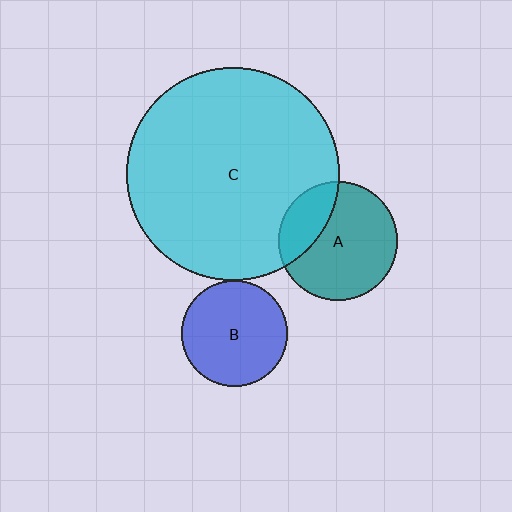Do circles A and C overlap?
Yes.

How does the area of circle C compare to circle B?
Approximately 4.1 times.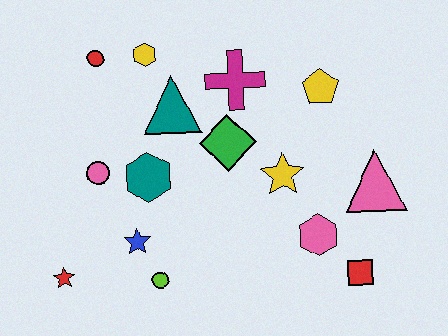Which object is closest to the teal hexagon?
The pink circle is closest to the teal hexagon.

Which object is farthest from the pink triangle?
The red star is farthest from the pink triangle.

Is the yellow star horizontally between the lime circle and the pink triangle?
Yes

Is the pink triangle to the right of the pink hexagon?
Yes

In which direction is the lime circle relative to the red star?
The lime circle is to the right of the red star.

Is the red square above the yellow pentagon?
No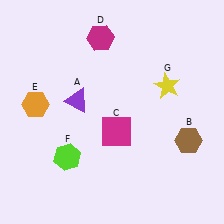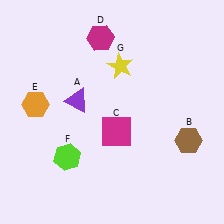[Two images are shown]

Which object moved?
The yellow star (G) moved left.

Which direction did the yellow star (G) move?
The yellow star (G) moved left.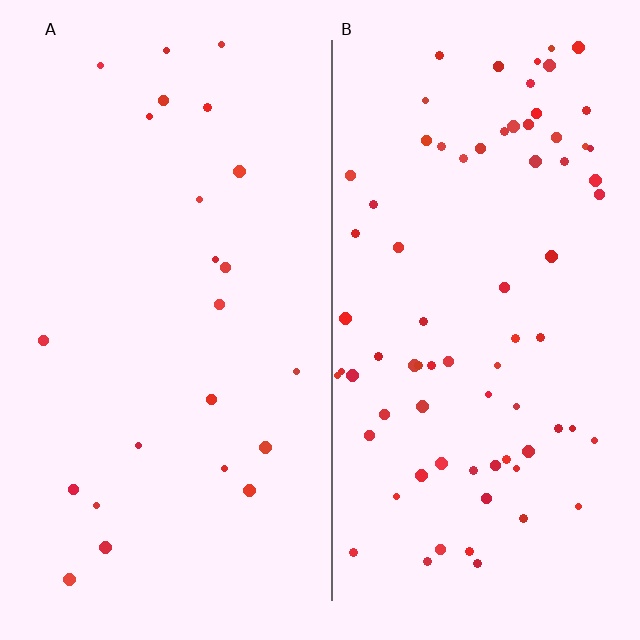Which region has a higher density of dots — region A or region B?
B (the right).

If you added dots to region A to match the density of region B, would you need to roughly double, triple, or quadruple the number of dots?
Approximately triple.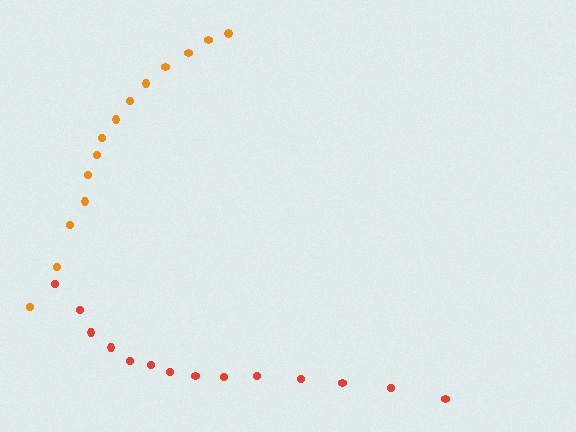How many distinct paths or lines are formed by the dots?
There are 2 distinct paths.